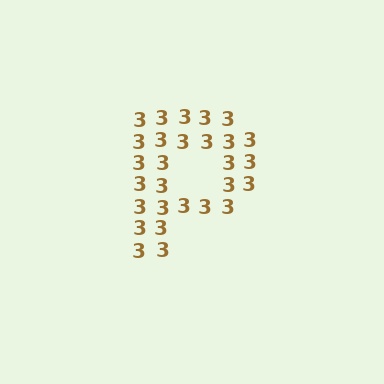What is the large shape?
The large shape is the letter P.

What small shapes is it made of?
It is made of small digit 3's.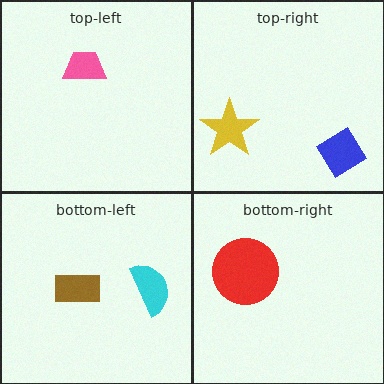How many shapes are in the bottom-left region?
2.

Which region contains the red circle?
The bottom-right region.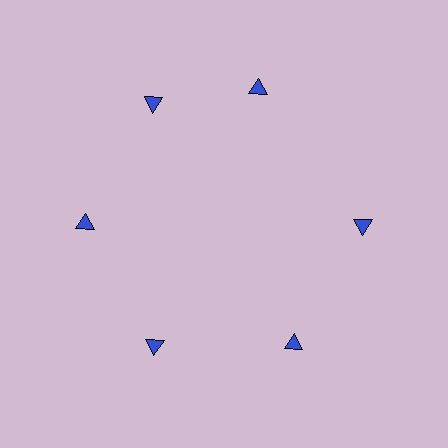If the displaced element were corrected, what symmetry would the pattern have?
It would have 6-fold rotational symmetry — the pattern would map onto itself every 60 degrees.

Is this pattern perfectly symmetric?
No. The 6 blue triangles are arranged in a ring, but one element near the 1 o'clock position is rotated out of alignment along the ring, breaking the 6-fold rotational symmetry.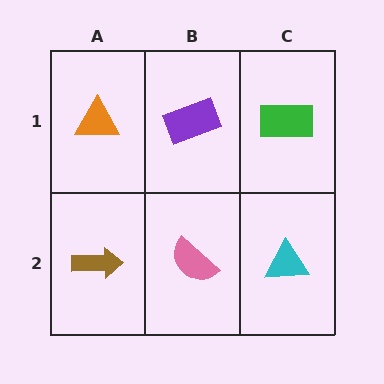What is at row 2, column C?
A cyan triangle.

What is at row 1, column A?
An orange triangle.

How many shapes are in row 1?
3 shapes.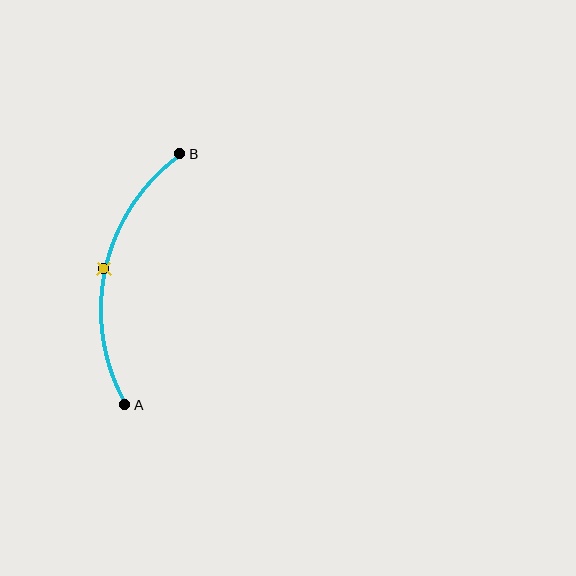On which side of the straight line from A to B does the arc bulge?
The arc bulges to the left of the straight line connecting A and B.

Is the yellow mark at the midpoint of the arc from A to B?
Yes. The yellow mark lies on the arc at equal arc-length from both A and B — it is the arc midpoint.